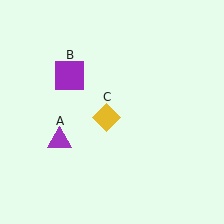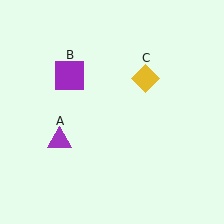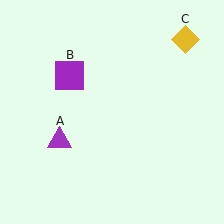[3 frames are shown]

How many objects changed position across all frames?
1 object changed position: yellow diamond (object C).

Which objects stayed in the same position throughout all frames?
Purple triangle (object A) and purple square (object B) remained stationary.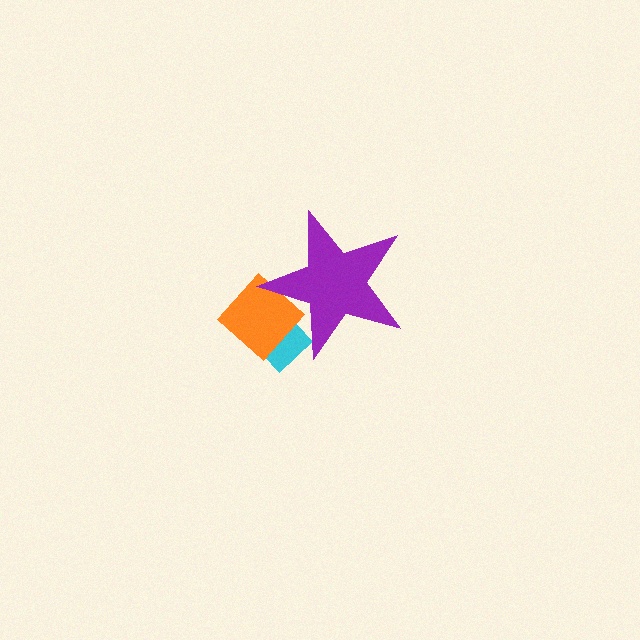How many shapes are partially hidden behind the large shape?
3 shapes are partially hidden.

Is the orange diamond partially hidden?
Yes, the orange diamond is partially hidden behind the purple star.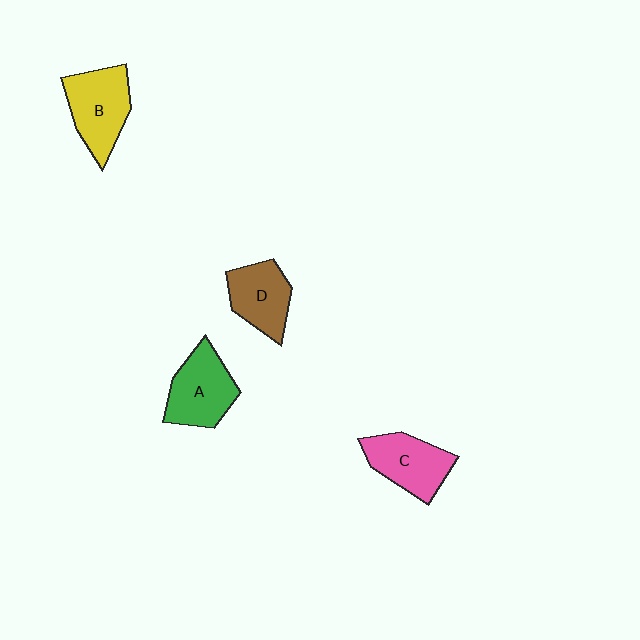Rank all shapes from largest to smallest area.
From largest to smallest: B (yellow), A (green), C (pink), D (brown).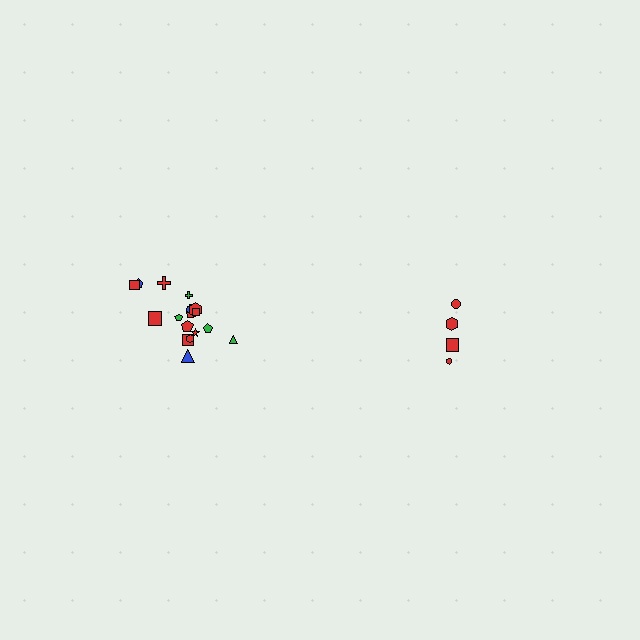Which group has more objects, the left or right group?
The left group.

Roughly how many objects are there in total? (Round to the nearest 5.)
Roughly 20 objects in total.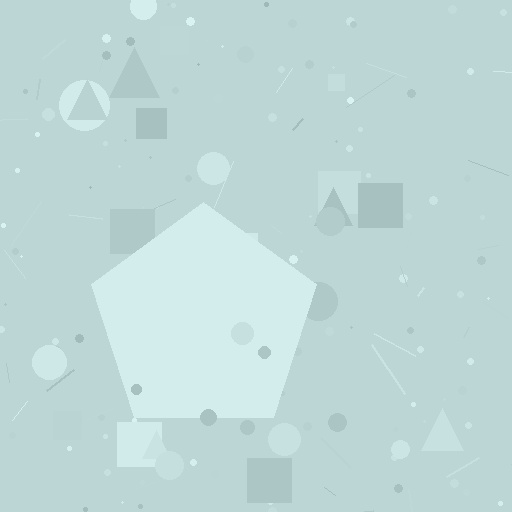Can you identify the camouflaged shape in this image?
The camouflaged shape is a pentagon.